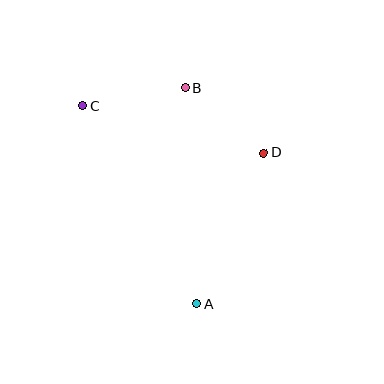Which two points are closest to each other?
Points B and D are closest to each other.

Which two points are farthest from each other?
Points A and C are farthest from each other.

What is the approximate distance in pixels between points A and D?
The distance between A and D is approximately 165 pixels.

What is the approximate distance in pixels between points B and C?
The distance between B and C is approximately 103 pixels.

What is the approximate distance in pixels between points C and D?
The distance between C and D is approximately 187 pixels.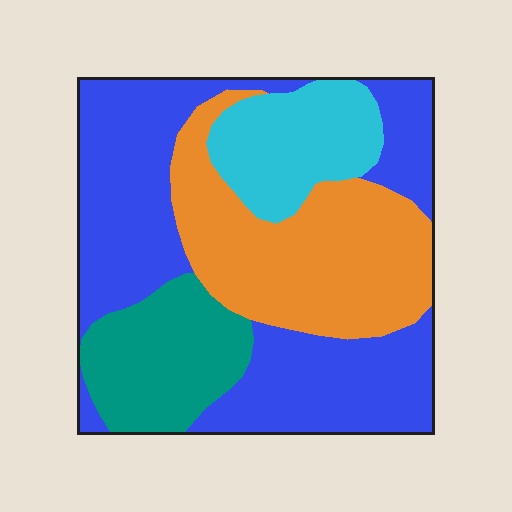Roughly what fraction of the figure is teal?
Teal takes up about one sixth (1/6) of the figure.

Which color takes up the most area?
Blue, at roughly 45%.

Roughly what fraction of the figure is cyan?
Cyan covers about 15% of the figure.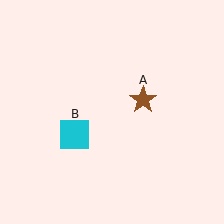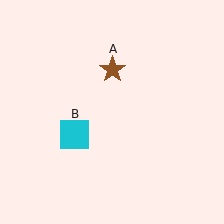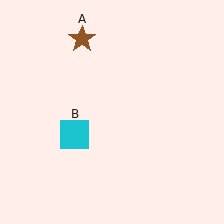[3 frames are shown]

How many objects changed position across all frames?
1 object changed position: brown star (object A).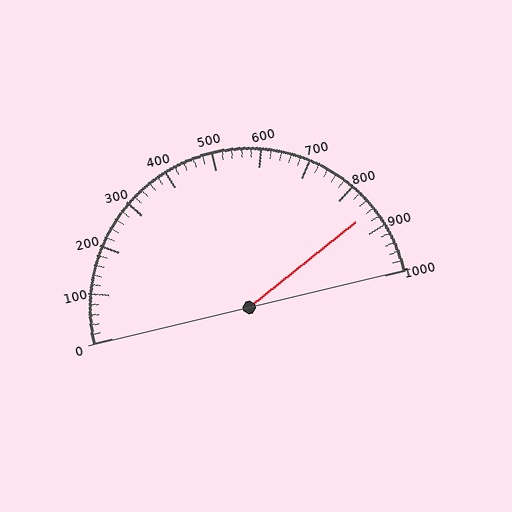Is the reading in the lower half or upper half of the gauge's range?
The reading is in the upper half of the range (0 to 1000).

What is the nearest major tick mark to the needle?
The nearest major tick mark is 900.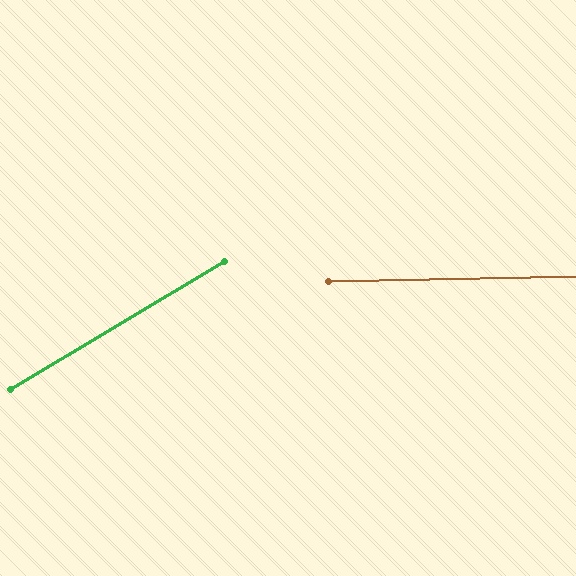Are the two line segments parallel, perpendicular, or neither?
Neither parallel nor perpendicular — they differ by about 30°.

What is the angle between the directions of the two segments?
Approximately 30 degrees.